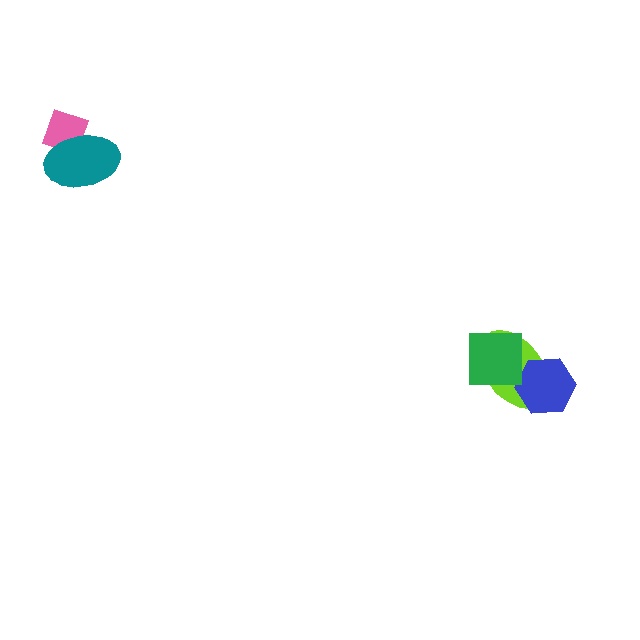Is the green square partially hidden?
No, no other shape covers it.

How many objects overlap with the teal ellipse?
1 object overlaps with the teal ellipse.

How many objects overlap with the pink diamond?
1 object overlaps with the pink diamond.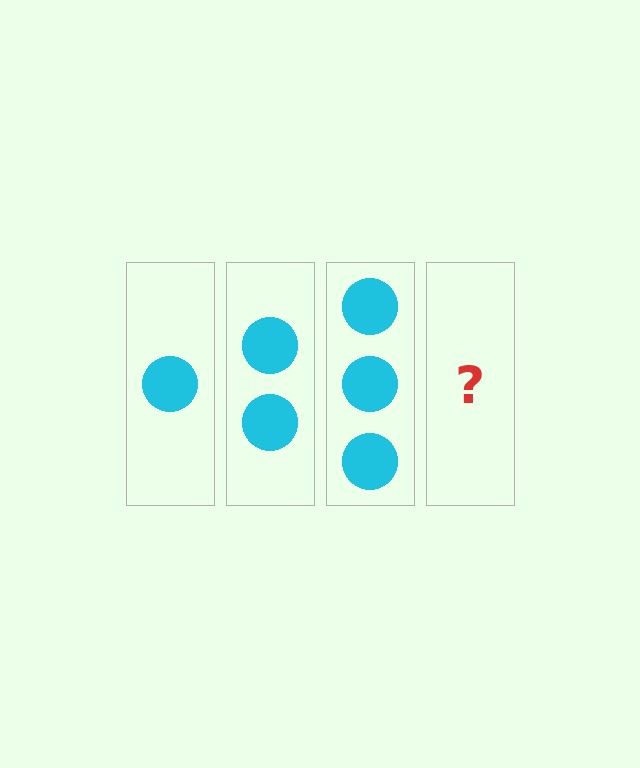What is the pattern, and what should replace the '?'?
The pattern is that each step adds one more circle. The '?' should be 4 circles.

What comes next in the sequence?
The next element should be 4 circles.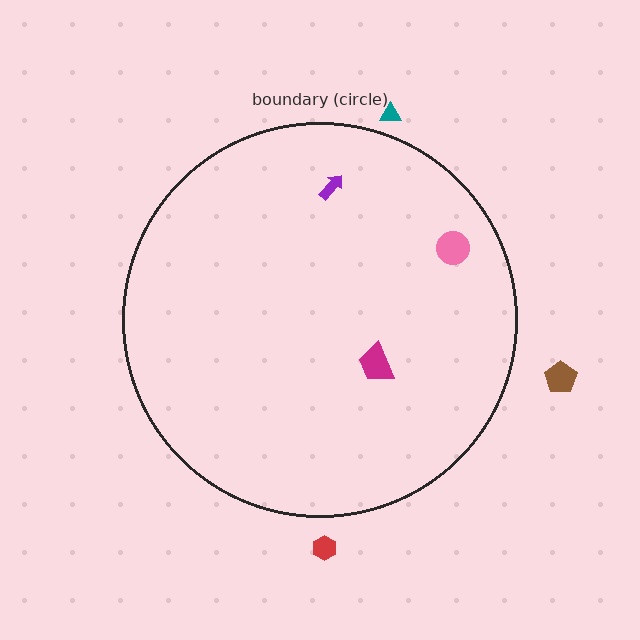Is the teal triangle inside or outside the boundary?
Outside.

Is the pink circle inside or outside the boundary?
Inside.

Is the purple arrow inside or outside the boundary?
Inside.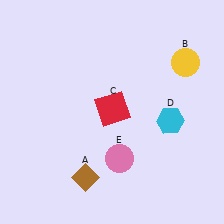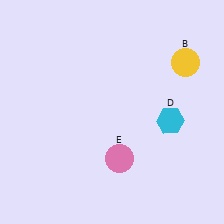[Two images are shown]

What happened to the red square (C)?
The red square (C) was removed in Image 2. It was in the top-right area of Image 1.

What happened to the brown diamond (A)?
The brown diamond (A) was removed in Image 2. It was in the bottom-left area of Image 1.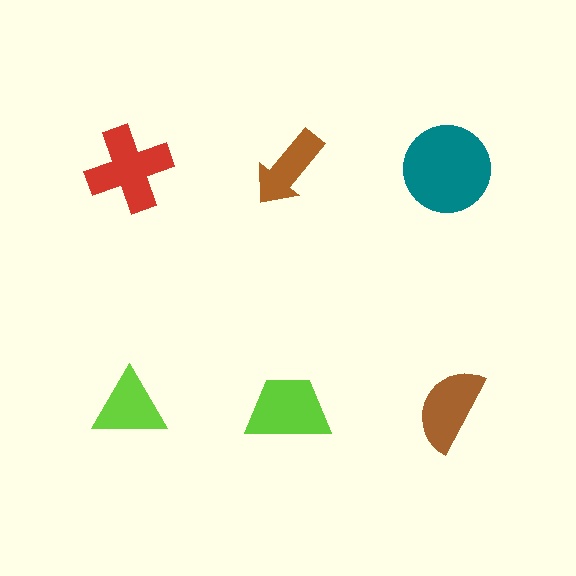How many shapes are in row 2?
3 shapes.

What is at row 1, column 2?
A brown arrow.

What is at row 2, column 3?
A brown semicircle.